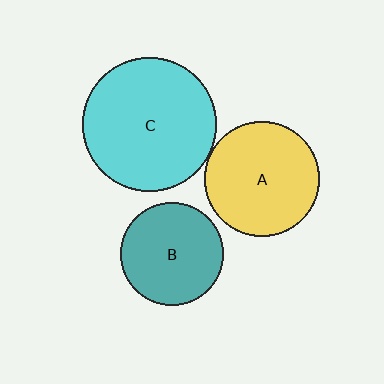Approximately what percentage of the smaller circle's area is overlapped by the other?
Approximately 5%.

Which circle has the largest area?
Circle C (cyan).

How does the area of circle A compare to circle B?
Approximately 1.2 times.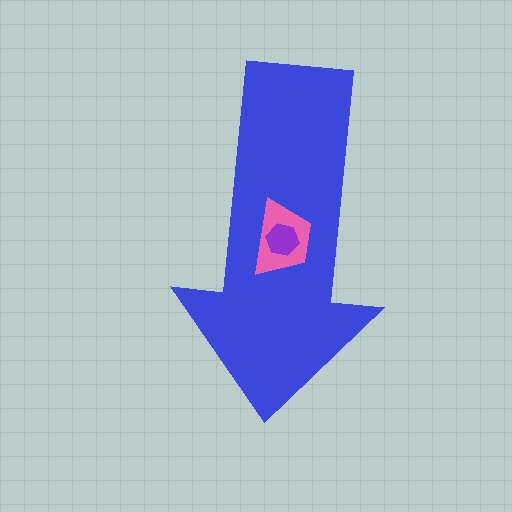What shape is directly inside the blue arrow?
The pink trapezoid.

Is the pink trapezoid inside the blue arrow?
Yes.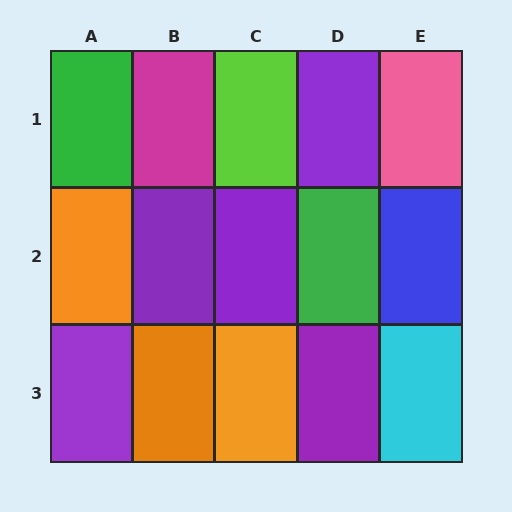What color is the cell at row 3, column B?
Orange.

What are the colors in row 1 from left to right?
Green, magenta, lime, purple, pink.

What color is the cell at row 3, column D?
Purple.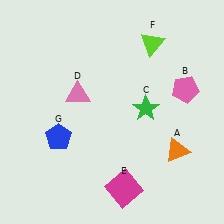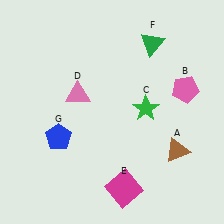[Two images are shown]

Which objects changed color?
A changed from orange to brown. F changed from lime to green.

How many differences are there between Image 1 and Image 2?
There are 2 differences between the two images.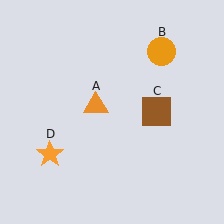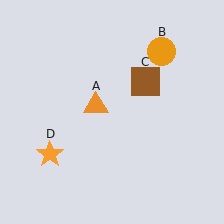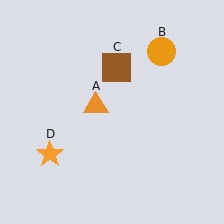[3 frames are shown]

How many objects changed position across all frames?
1 object changed position: brown square (object C).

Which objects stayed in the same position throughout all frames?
Orange triangle (object A) and orange circle (object B) and orange star (object D) remained stationary.